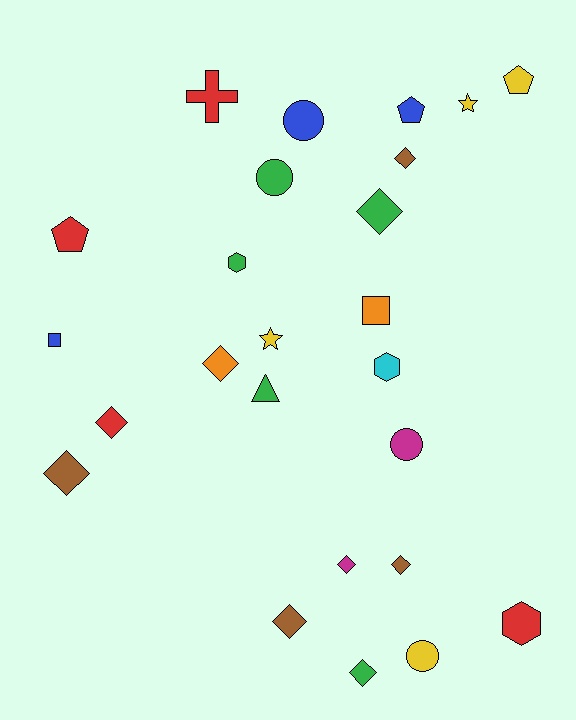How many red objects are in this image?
There are 4 red objects.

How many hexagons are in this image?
There are 3 hexagons.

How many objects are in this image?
There are 25 objects.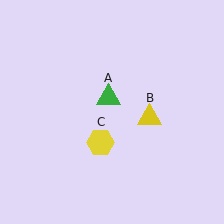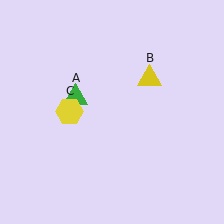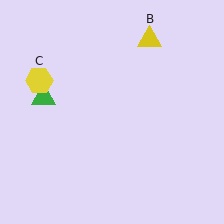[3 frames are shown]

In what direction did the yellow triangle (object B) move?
The yellow triangle (object B) moved up.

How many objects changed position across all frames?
3 objects changed position: green triangle (object A), yellow triangle (object B), yellow hexagon (object C).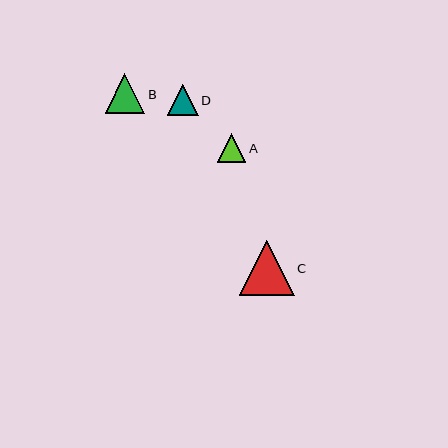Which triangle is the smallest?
Triangle A is the smallest with a size of approximately 28 pixels.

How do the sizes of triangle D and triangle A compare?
Triangle D and triangle A are approximately the same size.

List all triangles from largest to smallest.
From largest to smallest: C, B, D, A.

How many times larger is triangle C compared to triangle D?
Triangle C is approximately 1.8 times the size of triangle D.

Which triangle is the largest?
Triangle C is the largest with a size of approximately 55 pixels.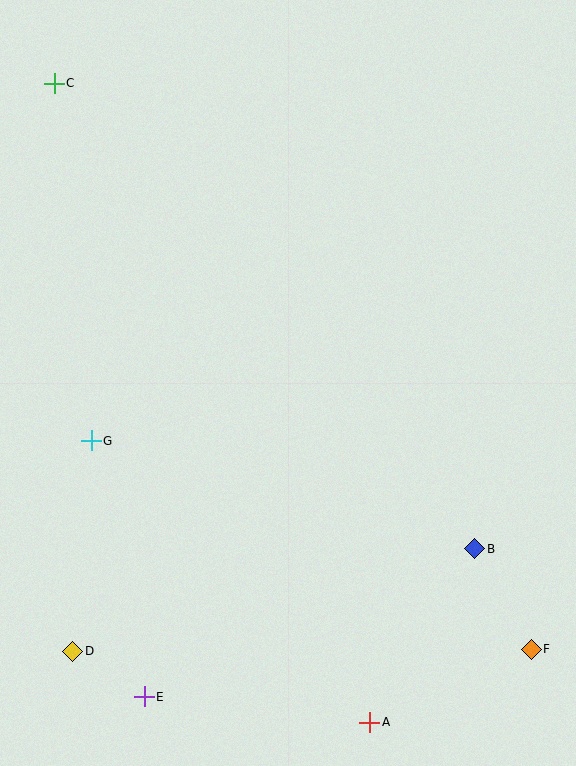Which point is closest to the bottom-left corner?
Point D is closest to the bottom-left corner.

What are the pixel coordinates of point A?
Point A is at (370, 722).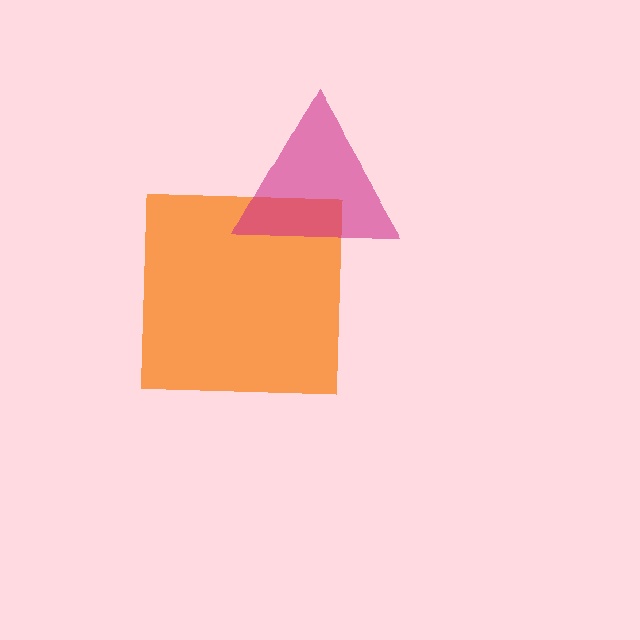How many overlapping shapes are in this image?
There are 2 overlapping shapes in the image.